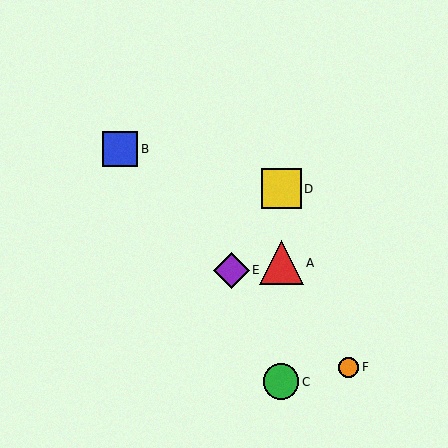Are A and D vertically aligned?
Yes, both are at x≈281.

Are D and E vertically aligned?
No, D is at x≈281 and E is at x≈232.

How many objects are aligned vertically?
3 objects (A, C, D) are aligned vertically.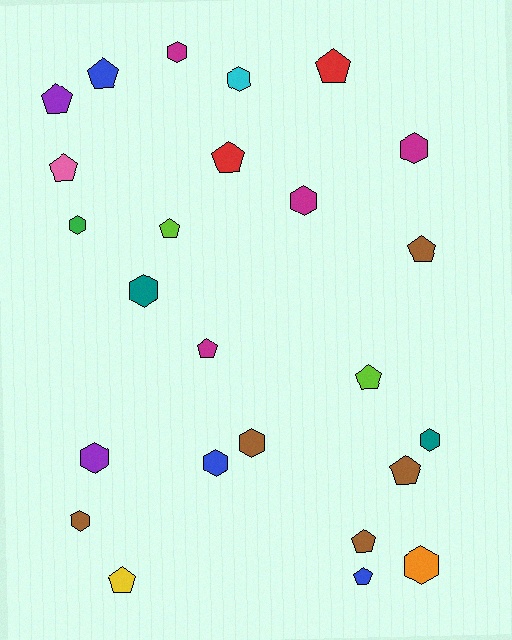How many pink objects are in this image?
There is 1 pink object.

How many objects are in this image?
There are 25 objects.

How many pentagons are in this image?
There are 13 pentagons.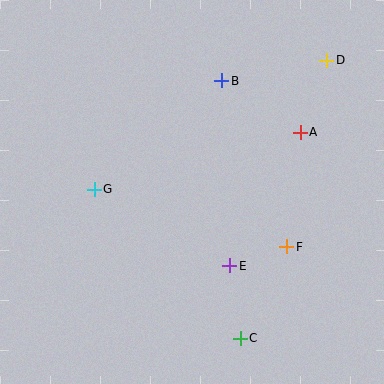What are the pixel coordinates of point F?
Point F is at (287, 247).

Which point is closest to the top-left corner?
Point G is closest to the top-left corner.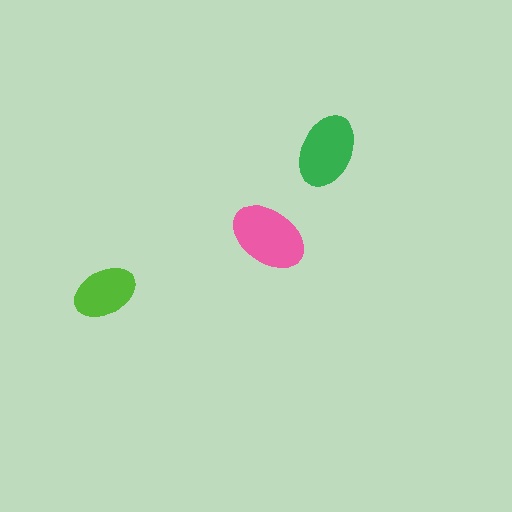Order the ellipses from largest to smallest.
the pink one, the green one, the lime one.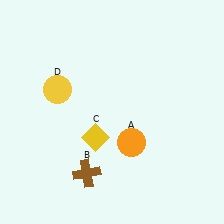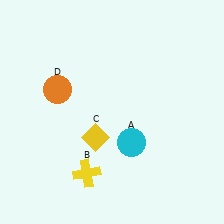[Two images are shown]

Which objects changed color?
A changed from orange to cyan. B changed from brown to yellow. D changed from yellow to orange.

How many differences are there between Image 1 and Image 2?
There are 3 differences between the two images.